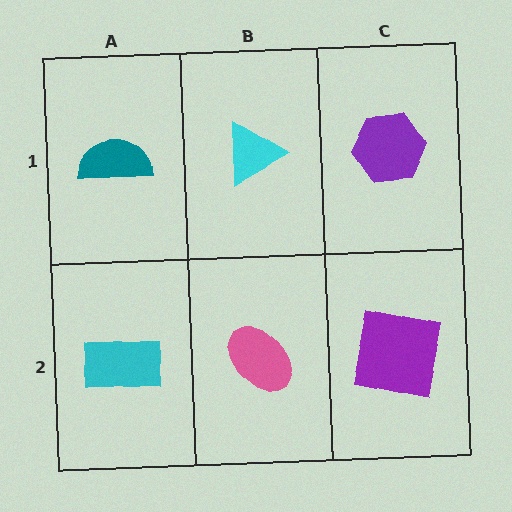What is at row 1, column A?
A teal semicircle.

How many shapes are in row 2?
3 shapes.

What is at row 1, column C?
A purple hexagon.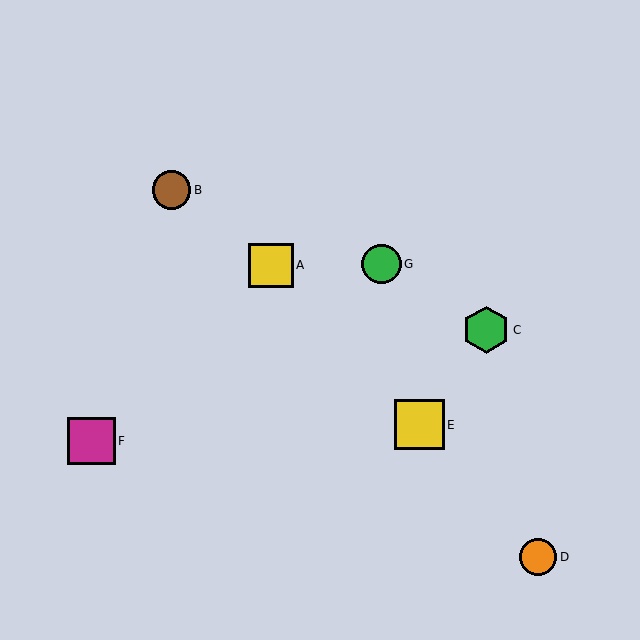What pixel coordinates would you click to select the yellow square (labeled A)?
Click at (271, 265) to select the yellow square A.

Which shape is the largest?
The yellow square (labeled E) is the largest.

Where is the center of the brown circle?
The center of the brown circle is at (171, 190).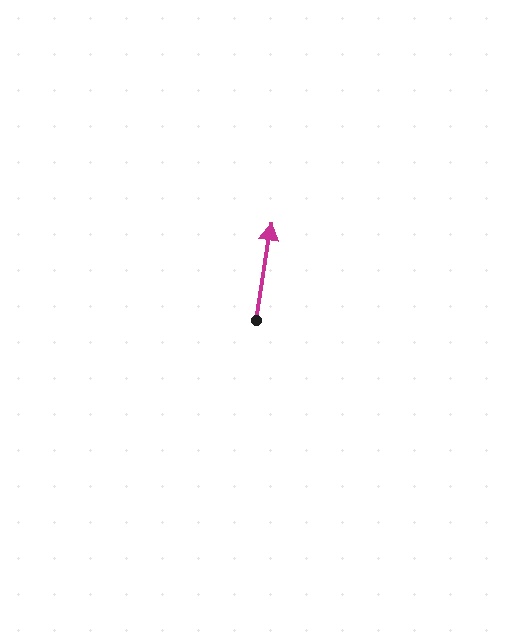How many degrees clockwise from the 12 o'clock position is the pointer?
Approximately 9 degrees.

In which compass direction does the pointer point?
North.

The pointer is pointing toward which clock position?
Roughly 12 o'clock.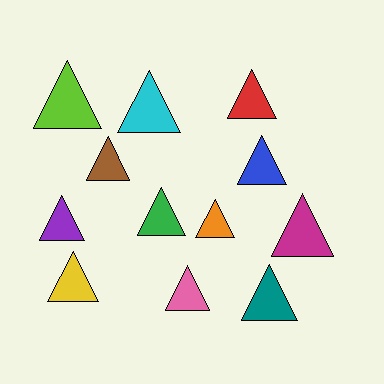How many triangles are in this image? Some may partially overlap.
There are 12 triangles.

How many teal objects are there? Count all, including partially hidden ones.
There is 1 teal object.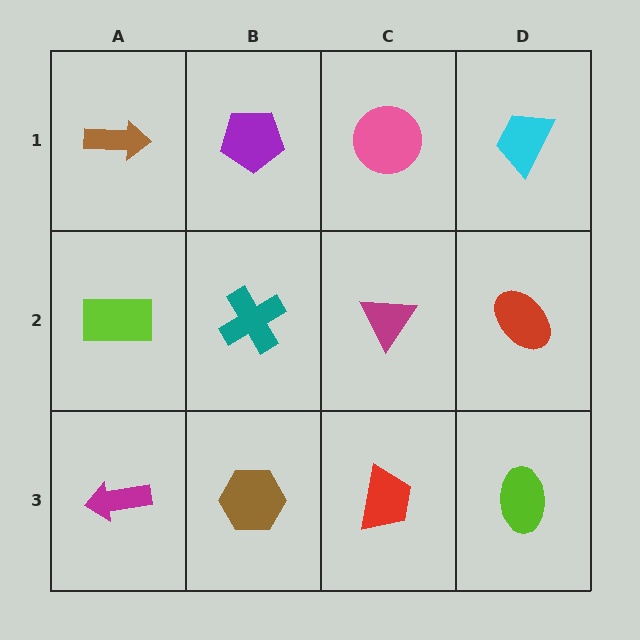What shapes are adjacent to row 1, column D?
A red ellipse (row 2, column D), a pink circle (row 1, column C).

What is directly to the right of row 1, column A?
A purple pentagon.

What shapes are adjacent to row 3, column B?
A teal cross (row 2, column B), a magenta arrow (row 3, column A), a red trapezoid (row 3, column C).